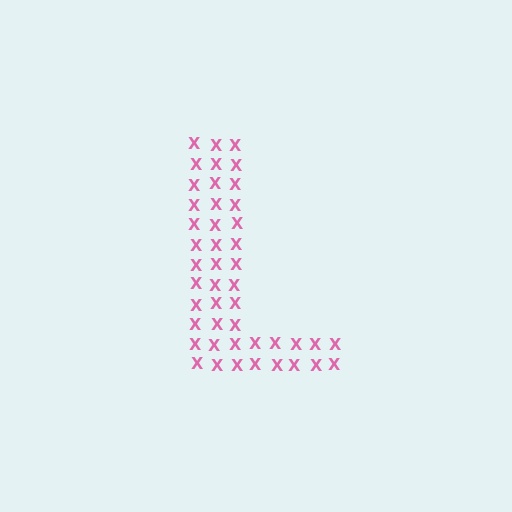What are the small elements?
The small elements are letter X's.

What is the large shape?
The large shape is the letter L.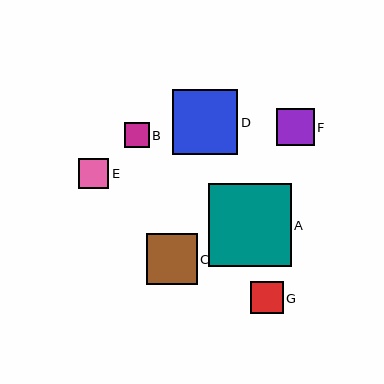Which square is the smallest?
Square B is the smallest with a size of approximately 25 pixels.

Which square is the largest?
Square A is the largest with a size of approximately 83 pixels.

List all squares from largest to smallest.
From largest to smallest: A, D, C, F, G, E, B.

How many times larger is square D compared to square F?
Square D is approximately 1.7 times the size of square F.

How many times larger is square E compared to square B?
Square E is approximately 1.2 times the size of square B.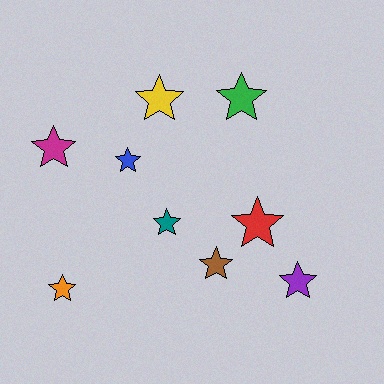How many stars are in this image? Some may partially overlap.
There are 9 stars.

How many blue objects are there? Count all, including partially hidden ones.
There is 1 blue object.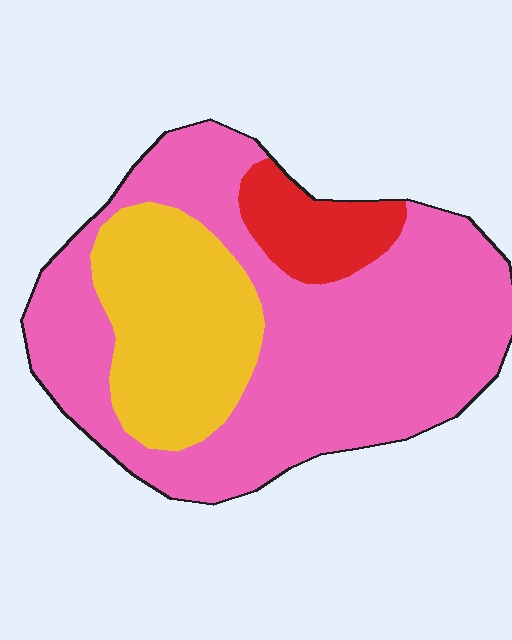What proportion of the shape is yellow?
Yellow covers about 25% of the shape.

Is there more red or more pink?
Pink.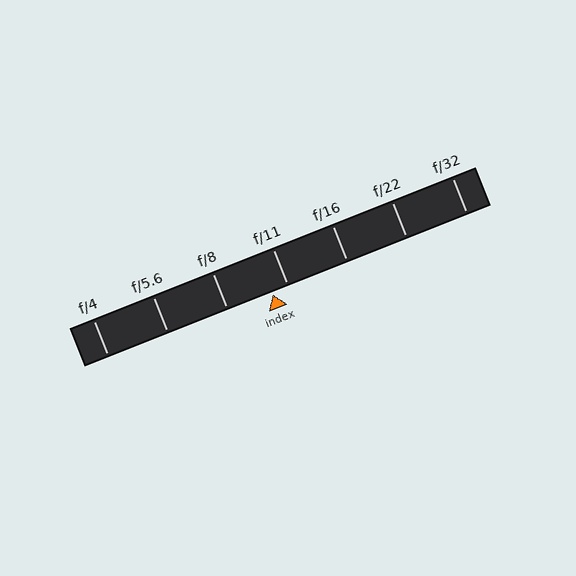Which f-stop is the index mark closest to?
The index mark is closest to f/11.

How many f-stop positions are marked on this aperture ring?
There are 7 f-stop positions marked.